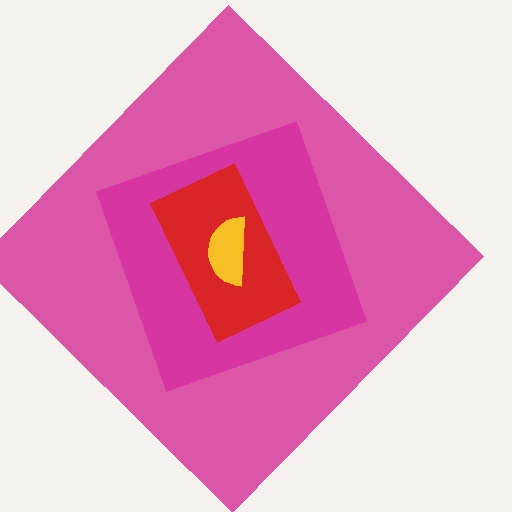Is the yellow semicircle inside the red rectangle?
Yes.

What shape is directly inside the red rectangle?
The yellow semicircle.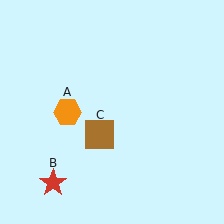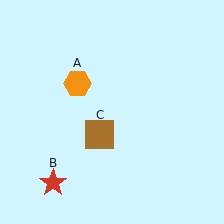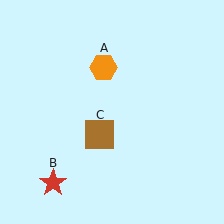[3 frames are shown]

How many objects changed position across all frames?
1 object changed position: orange hexagon (object A).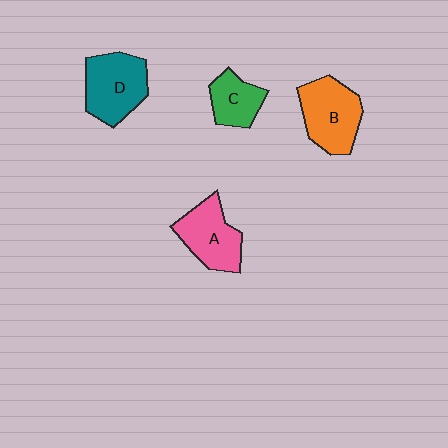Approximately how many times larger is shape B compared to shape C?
Approximately 1.6 times.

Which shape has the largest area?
Shape B (orange).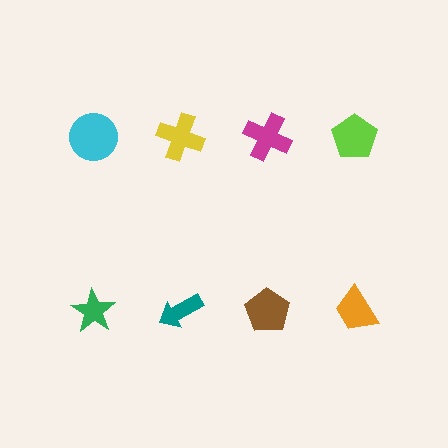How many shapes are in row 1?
4 shapes.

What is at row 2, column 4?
An orange trapezoid.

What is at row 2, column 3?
A brown pentagon.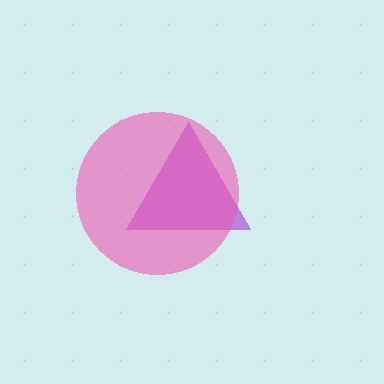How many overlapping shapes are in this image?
There are 2 overlapping shapes in the image.